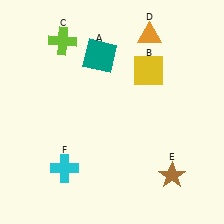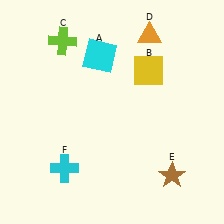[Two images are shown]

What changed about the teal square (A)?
In Image 1, A is teal. In Image 2, it changed to cyan.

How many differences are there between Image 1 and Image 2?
There is 1 difference between the two images.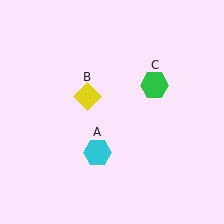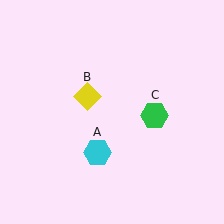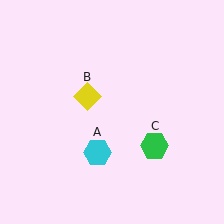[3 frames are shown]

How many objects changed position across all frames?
1 object changed position: green hexagon (object C).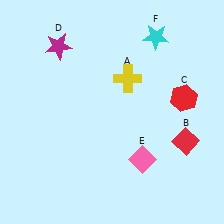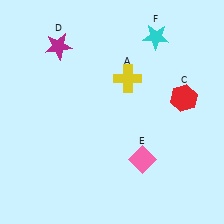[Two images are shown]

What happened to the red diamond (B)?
The red diamond (B) was removed in Image 2. It was in the bottom-right area of Image 1.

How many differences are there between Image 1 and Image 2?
There is 1 difference between the two images.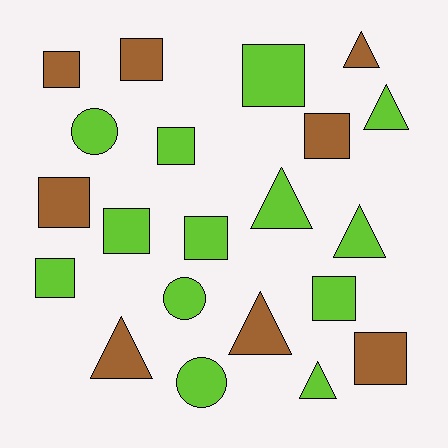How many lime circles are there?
There are 3 lime circles.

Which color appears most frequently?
Lime, with 13 objects.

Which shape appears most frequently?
Square, with 11 objects.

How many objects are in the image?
There are 21 objects.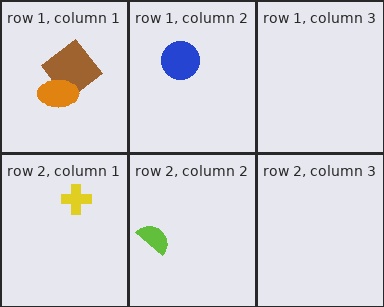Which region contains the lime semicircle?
The row 2, column 2 region.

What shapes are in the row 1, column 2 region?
The blue circle.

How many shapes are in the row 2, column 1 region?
1.